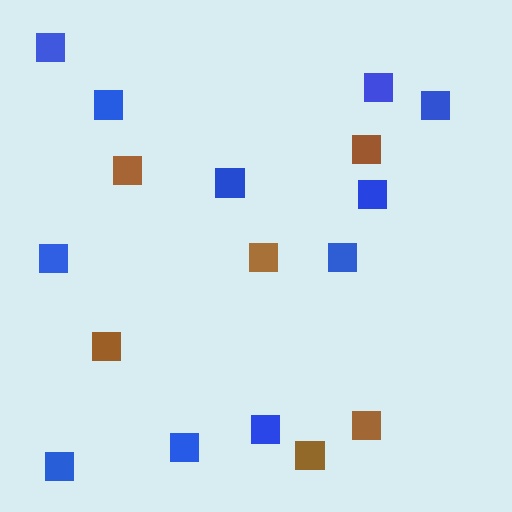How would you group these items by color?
There are 2 groups: one group of brown squares (6) and one group of blue squares (11).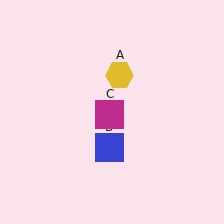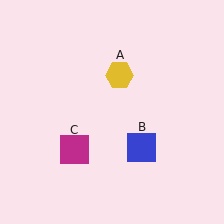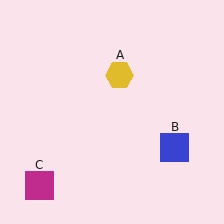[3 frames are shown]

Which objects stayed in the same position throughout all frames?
Yellow hexagon (object A) remained stationary.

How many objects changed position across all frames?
2 objects changed position: blue square (object B), magenta square (object C).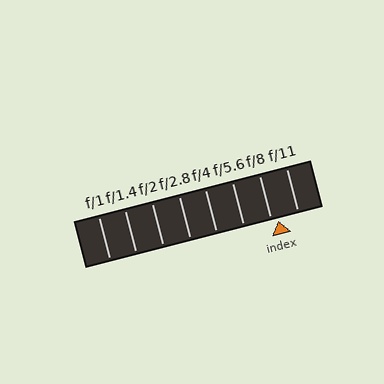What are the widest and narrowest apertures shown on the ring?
The widest aperture shown is f/1 and the narrowest is f/11.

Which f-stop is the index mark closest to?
The index mark is closest to f/8.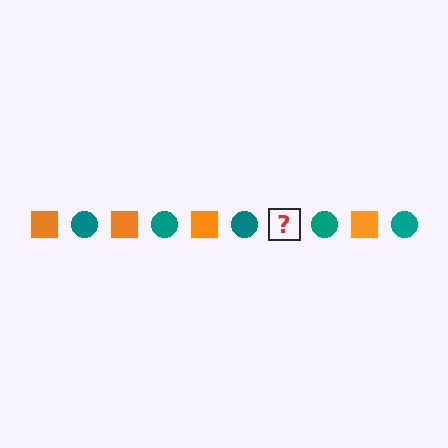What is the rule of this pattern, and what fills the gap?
The rule is that the pattern alternates between orange square and teal circle. The gap should be filled with an orange square.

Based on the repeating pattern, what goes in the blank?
The blank should be an orange square.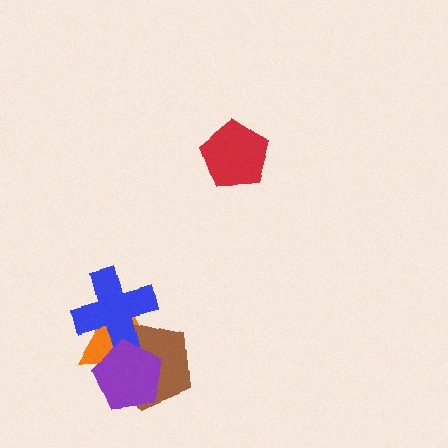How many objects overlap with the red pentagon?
0 objects overlap with the red pentagon.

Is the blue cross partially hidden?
Yes, it is partially covered by another shape.